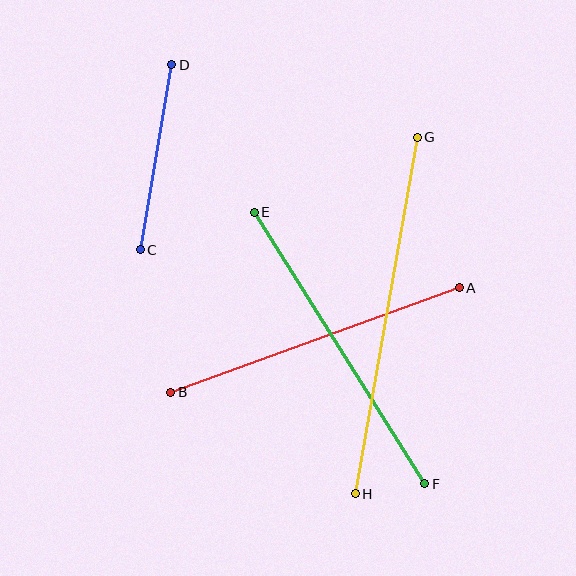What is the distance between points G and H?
The distance is approximately 362 pixels.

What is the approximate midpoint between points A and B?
The midpoint is at approximately (315, 340) pixels.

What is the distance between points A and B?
The distance is approximately 307 pixels.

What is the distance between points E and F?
The distance is approximately 321 pixels.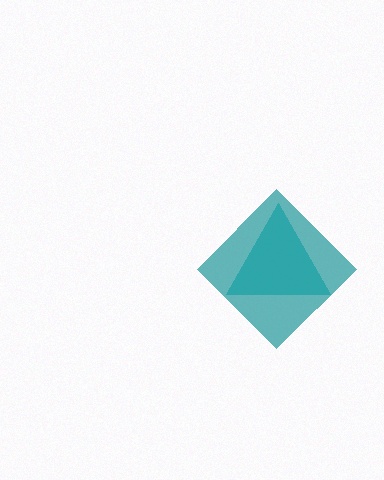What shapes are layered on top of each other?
The layered shapes are: a cyan triangle, a teal diamond.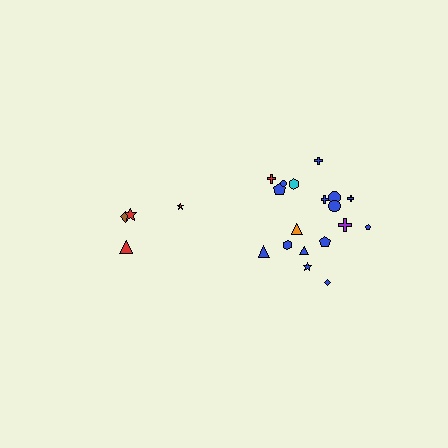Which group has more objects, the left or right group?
The right group.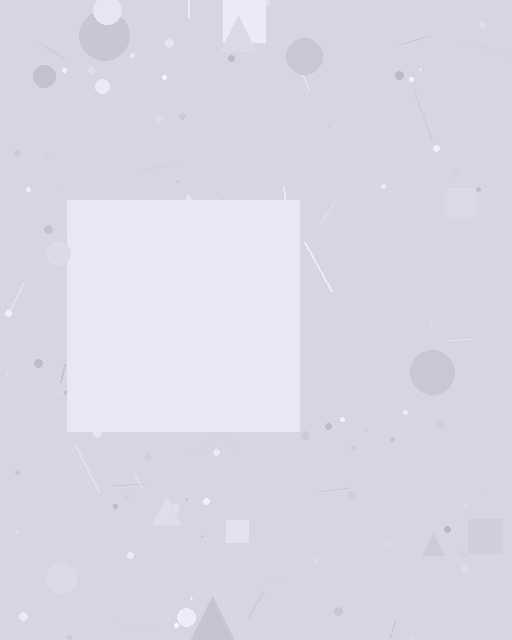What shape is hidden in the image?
A square is hidden in the image.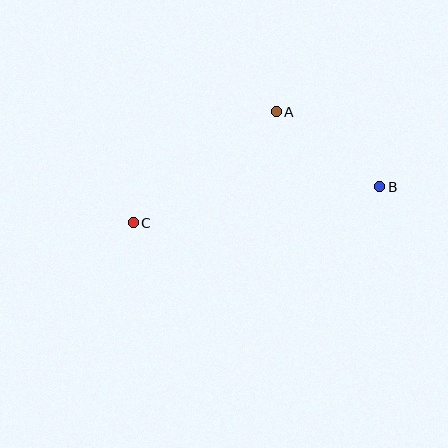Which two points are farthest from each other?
Points B and C are farthest from each other.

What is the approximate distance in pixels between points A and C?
The distance between A and C is approximately 181 pixels.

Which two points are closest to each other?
Points A and B are closest to each other.